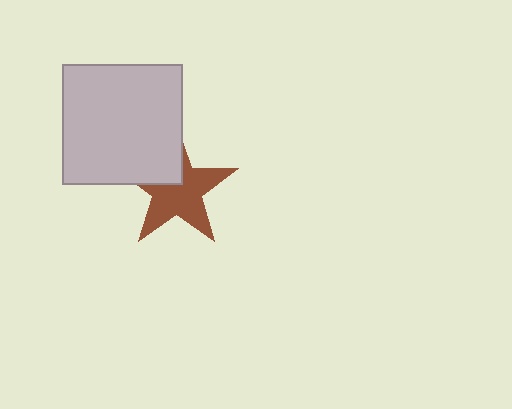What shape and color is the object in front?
The object in front is a light gray square.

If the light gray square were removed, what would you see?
You would see the complete brown star.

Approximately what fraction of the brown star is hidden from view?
Roughly 32% of the brown star is hidden behind the light gray square.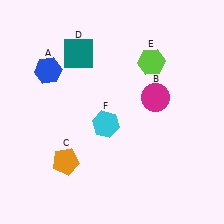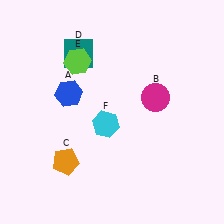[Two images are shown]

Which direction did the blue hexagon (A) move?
The blue hexagon (A) moved down.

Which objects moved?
The objects that moved are: the blue hexagon (A), the lime hexagon (E).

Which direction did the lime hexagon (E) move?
The lime hexagon (E) moved left.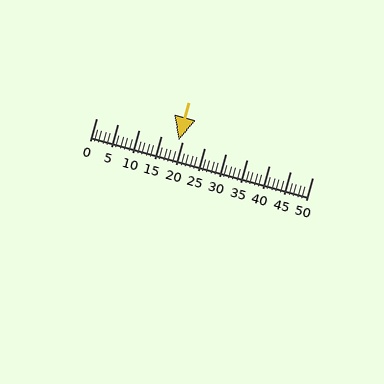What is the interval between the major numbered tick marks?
The major tick marks are spaced 5 units apart.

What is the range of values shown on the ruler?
The ruler shows values from 0 to 50.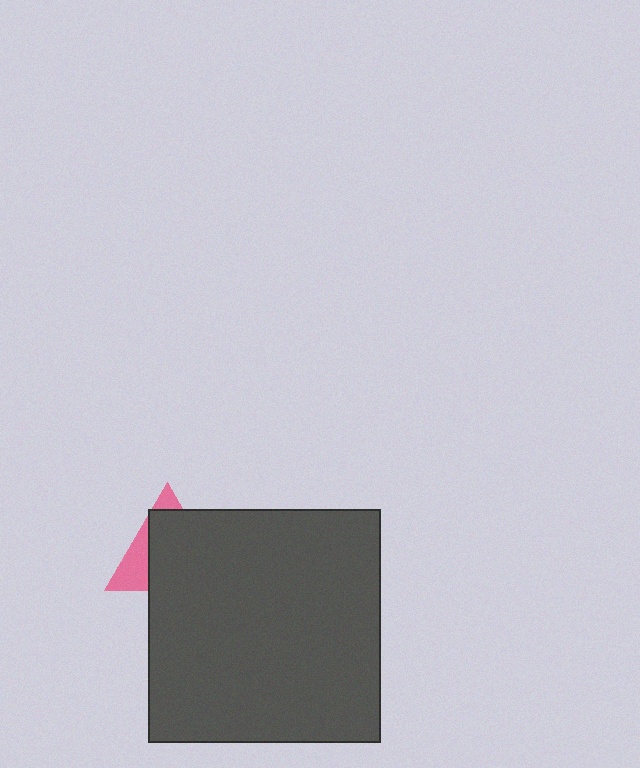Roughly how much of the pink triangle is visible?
A small part of it is visible (roughly 30%).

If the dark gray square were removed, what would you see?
You would see the complete pink triangle.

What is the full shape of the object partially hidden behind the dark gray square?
The partially hidden object is a pink triangle.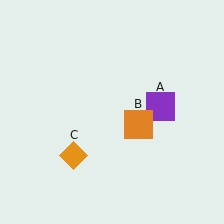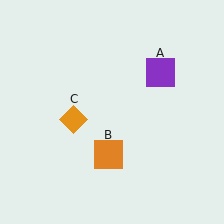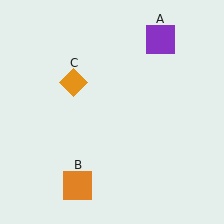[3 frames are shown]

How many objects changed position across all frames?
3 objects changed position: purple square (object A), orange square (object B), orange diamond (object C).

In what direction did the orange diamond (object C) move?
The orange diamond (object C) moved up.